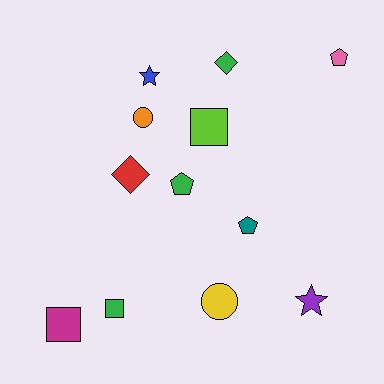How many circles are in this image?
There are 2 circles.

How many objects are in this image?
There are 12 objects.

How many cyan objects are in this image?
There are no cyan objects.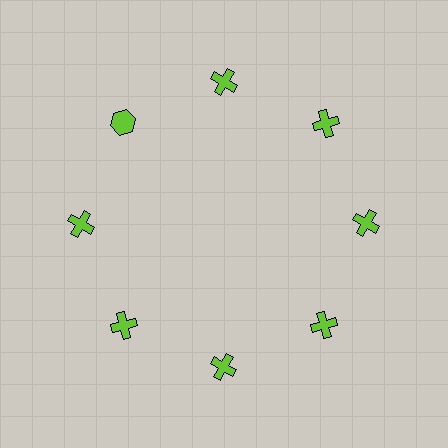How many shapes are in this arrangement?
There are 8 shapes arranged in a ring pattern.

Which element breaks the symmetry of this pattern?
The lime hexagon at roughly the 10 o'clock position breaks the symmetry. All other shapes are lime crosses.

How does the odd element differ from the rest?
It has a different shape: hexagon instead of cross.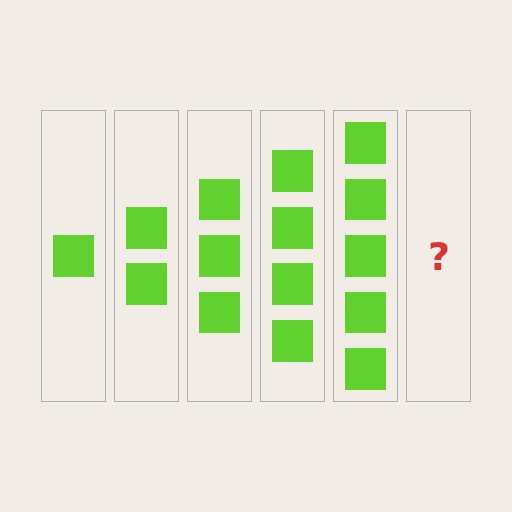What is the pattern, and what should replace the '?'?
The pattern is that each step adds one more square. The '?' should be 6 squares.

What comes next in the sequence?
The next element should be 6 squares.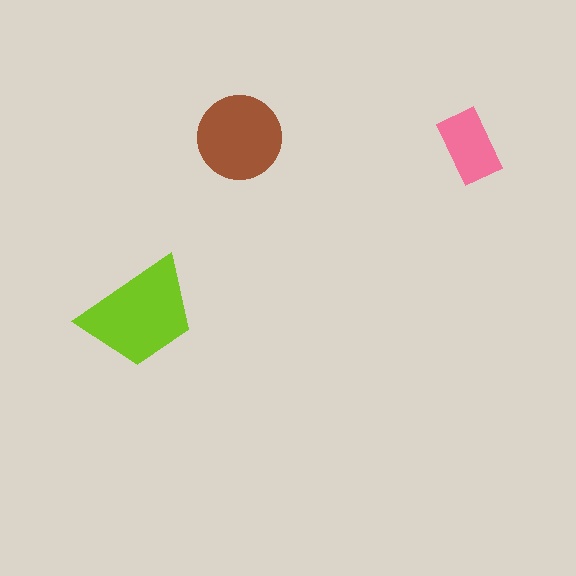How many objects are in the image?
There are 3 objects in the image.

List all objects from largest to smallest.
The lime trapezoid, the brown circle, the pink rectangle.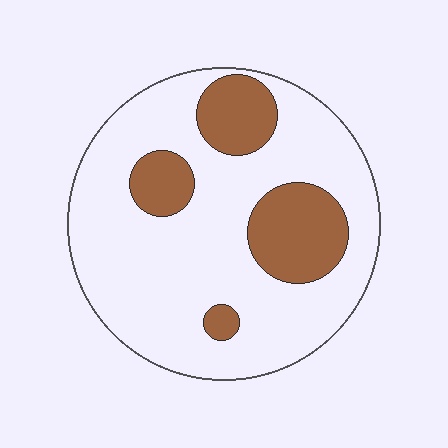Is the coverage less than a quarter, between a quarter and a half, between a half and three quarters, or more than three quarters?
Less than a quarter.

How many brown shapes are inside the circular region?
4.